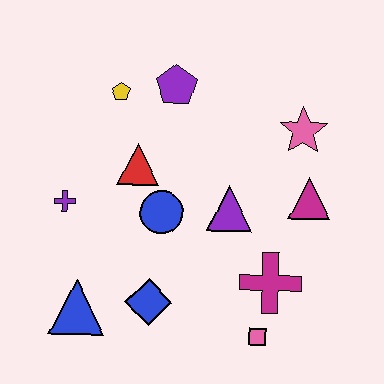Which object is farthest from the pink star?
The blue triangle is farthest from the pink star.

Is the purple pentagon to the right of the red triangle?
Yes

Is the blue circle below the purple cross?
Yes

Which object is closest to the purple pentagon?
The yellow pentagon is closest to the purple pentagon.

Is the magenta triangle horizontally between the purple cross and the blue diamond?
No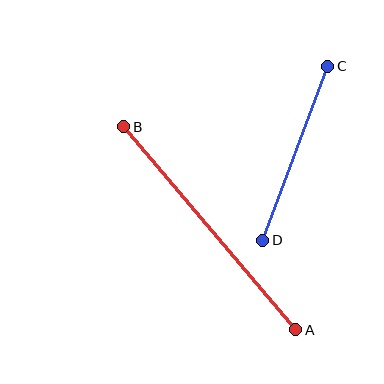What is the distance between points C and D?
The distance is approximately 186 pixels.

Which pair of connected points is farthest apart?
Points A and B are farthest apart.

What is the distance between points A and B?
The distance is approximately 266 pixels.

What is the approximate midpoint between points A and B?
The midpoint is at approximately (210, 228) pixels.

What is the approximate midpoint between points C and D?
The midpoint is at approximately (295, 153) pixels.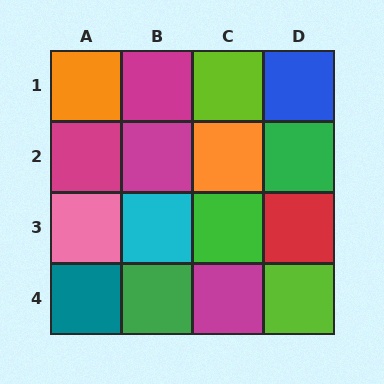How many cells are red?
1 cell is red.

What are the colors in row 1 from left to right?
Orange, magenta, lime, blue.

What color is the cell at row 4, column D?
Lime.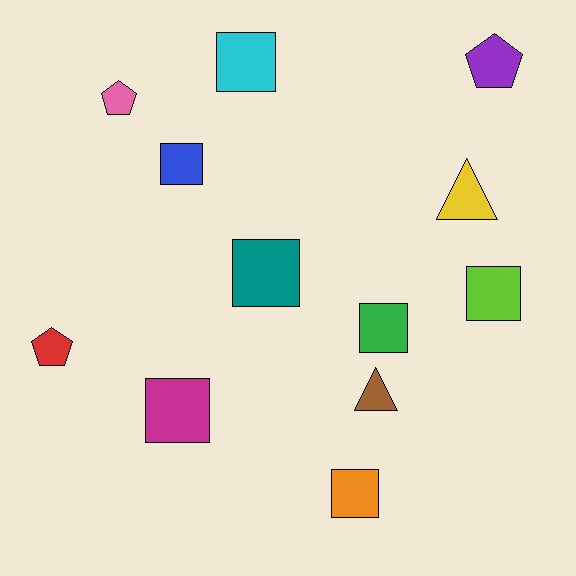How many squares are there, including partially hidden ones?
There are 7 squares.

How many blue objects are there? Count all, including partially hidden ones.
There is 1 blue object.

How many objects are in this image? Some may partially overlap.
There are 12 objects.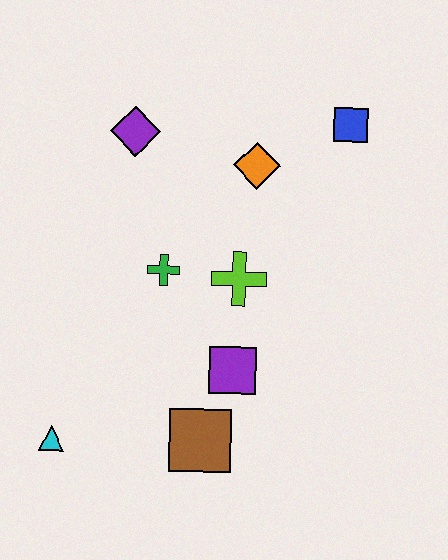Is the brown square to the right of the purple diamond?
Yes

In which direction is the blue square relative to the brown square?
The blue square is above the brown square.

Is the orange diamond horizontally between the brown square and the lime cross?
No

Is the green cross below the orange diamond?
Yes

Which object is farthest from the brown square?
The blue square is farthest from the brown square.